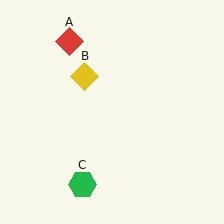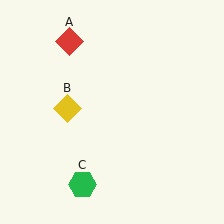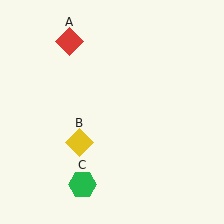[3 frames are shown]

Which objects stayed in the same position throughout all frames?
Red diamond (object A) and green hexagon (object C) remained stationary.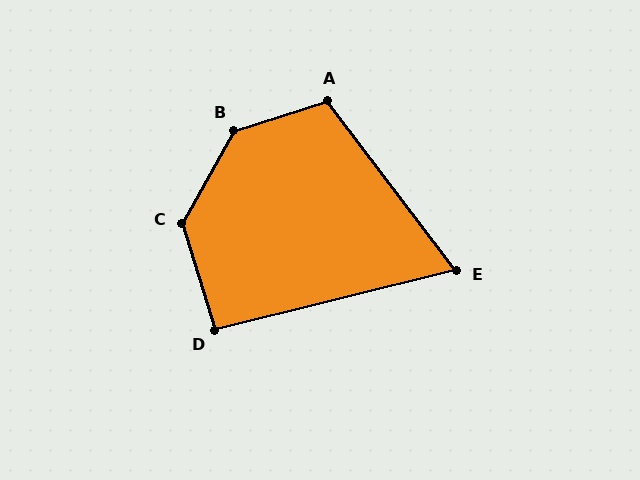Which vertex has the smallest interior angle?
E, at approximately 67 degrees.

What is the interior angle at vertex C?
Approximately 134 degrees (obtuse).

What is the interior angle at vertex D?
Approximately 93 degrees (approximately right).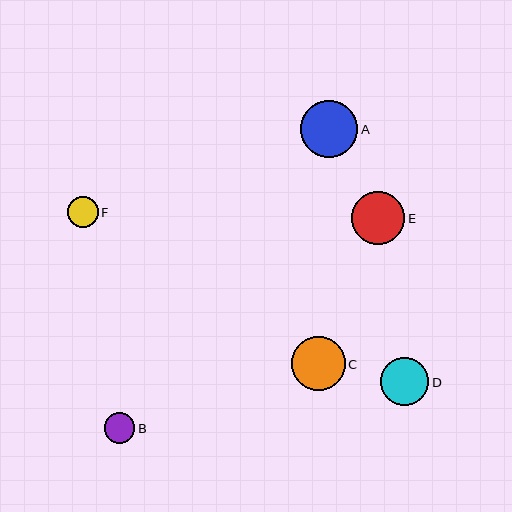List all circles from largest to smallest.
From largest to smallest: A, C, E, D, F, B.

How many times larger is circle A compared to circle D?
Circle A is approximately 1.2 times the size of circle D.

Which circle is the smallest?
Circle B is the smallest with a size of approximately 30 pixels.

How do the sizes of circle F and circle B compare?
Circle F and circle B are approximately the same size.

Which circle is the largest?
Circle A is the largest with a size of approximately 57 pixels.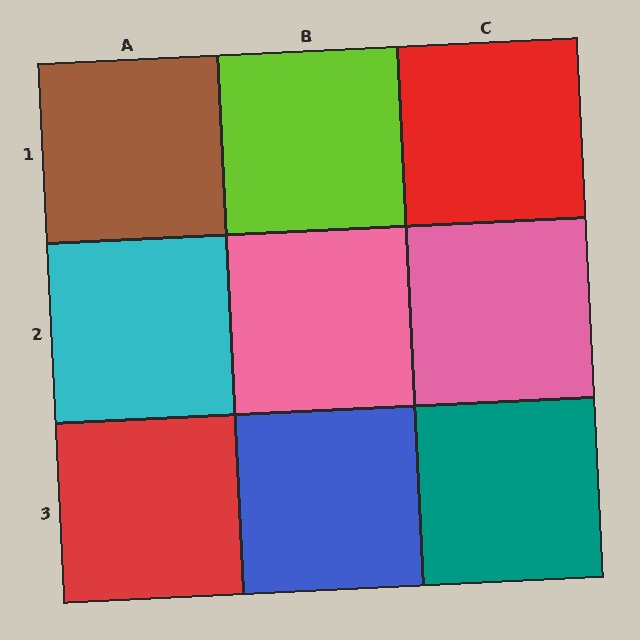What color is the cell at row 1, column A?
Brown.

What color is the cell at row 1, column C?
Red.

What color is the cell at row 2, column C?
Pink.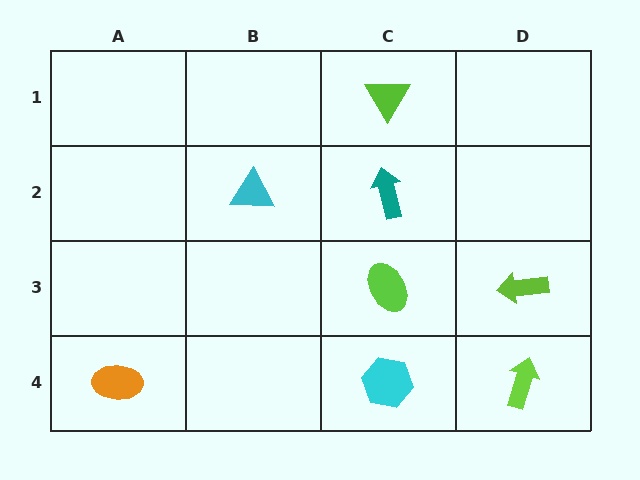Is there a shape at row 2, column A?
No, that cell is empty.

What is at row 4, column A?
An orange ellipse.